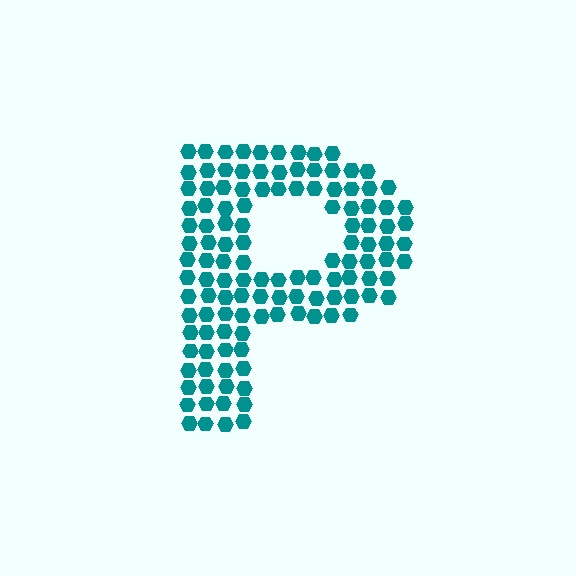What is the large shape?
The large shape is the letter P.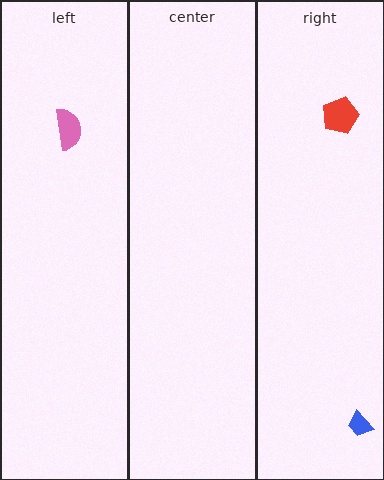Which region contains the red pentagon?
The right region.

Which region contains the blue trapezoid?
The right region.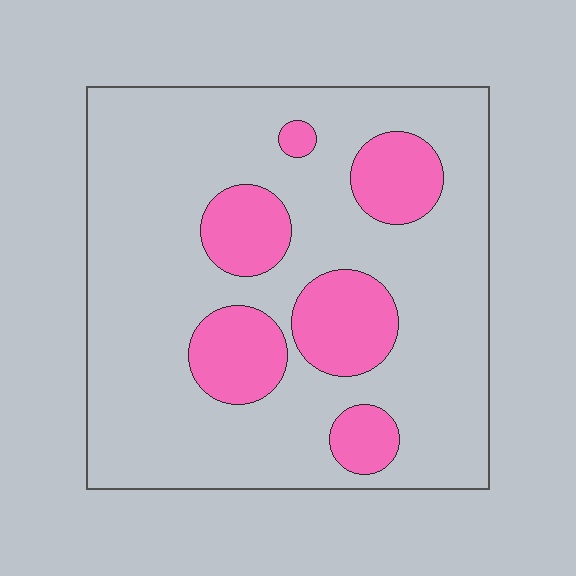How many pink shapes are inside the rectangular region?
6.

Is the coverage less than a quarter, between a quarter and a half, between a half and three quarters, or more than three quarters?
Less than a quarter.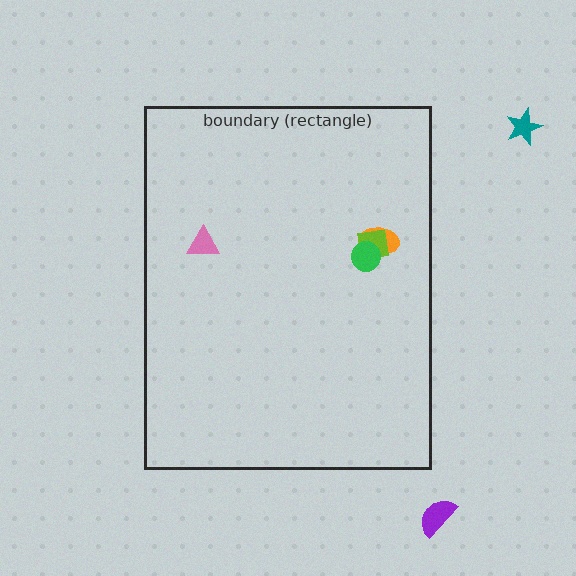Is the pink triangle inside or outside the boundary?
Inside.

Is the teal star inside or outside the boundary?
Outside.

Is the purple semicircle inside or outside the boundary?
Outside.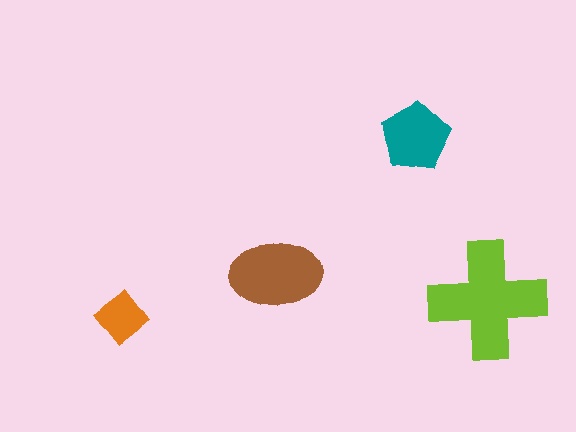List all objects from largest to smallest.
The lime cross, the brown ellipse, the teal pentagon, the orange diamond.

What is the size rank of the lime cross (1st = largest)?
1st.